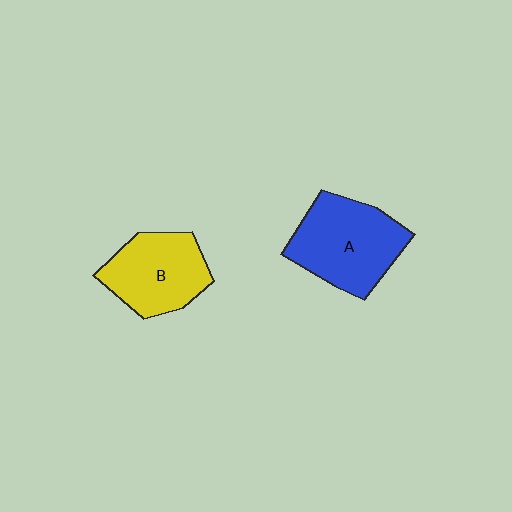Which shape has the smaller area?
Shape B (yellow).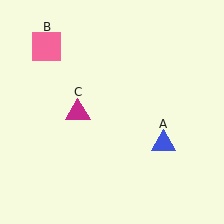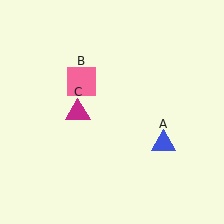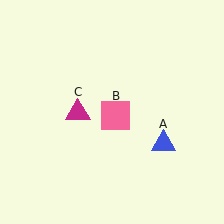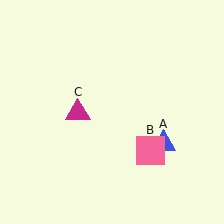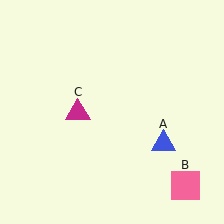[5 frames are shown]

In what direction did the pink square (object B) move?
The pink square (object B) moved down and to the right.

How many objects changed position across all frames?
1 object changed position: pink square (object B).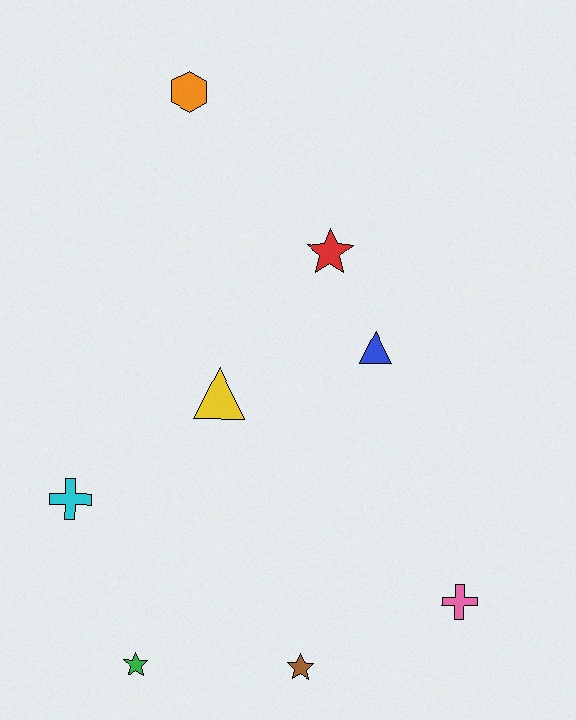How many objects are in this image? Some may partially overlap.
There are 8 objects.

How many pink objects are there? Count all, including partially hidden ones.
There is 1 pink object.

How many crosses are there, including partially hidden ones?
There are 2 crosses.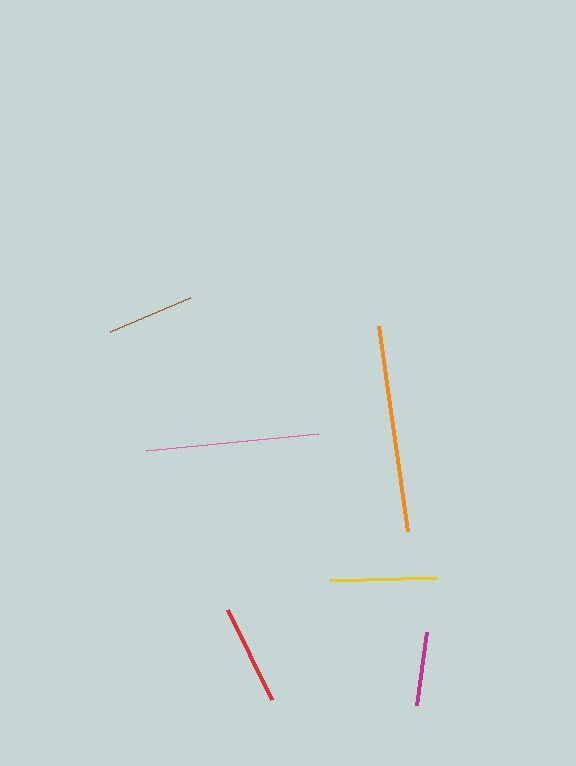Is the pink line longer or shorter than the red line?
The pink line is longer than the red line.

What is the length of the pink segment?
The pink segment is approximately 173 pixels long.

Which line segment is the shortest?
The magenta line is the shortest at approximately 73 pixels.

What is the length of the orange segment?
The orange segment is approximately 207 pixels long.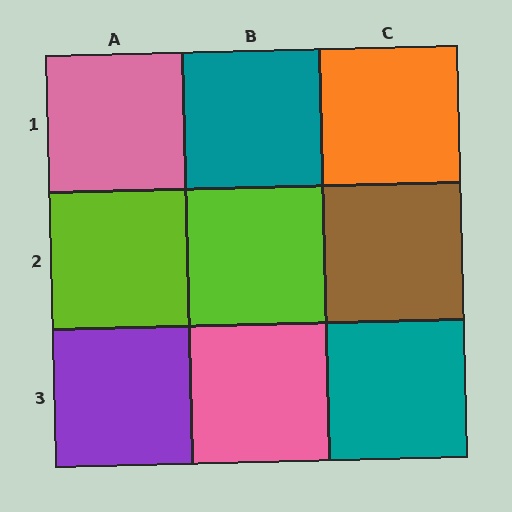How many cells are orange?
1 cell is orange.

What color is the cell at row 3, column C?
Teal.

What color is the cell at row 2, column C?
Brown.